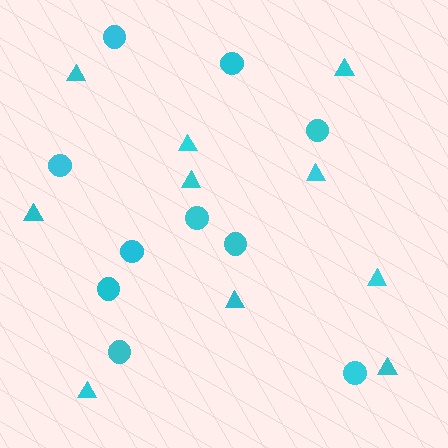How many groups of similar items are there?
There are 2 groups: one group of triangles (10) and one group of circles (10).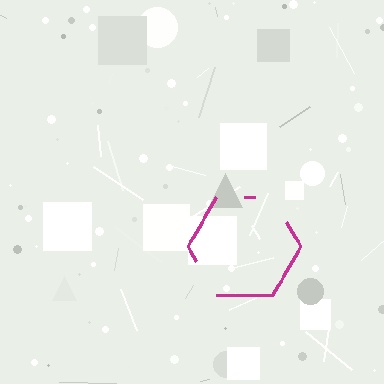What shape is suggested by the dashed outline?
The dashed outline suggests a hexagon.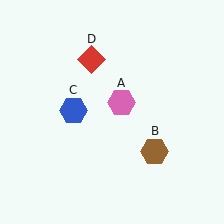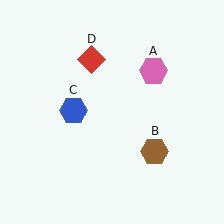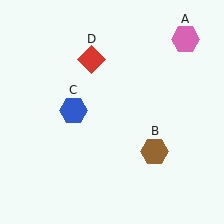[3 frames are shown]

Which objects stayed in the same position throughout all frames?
Brown hexagon (object B) and blue hexagon (object C) and red diamond (object D) remained stationary.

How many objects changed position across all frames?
1 object changed position: pink hexagon (object A).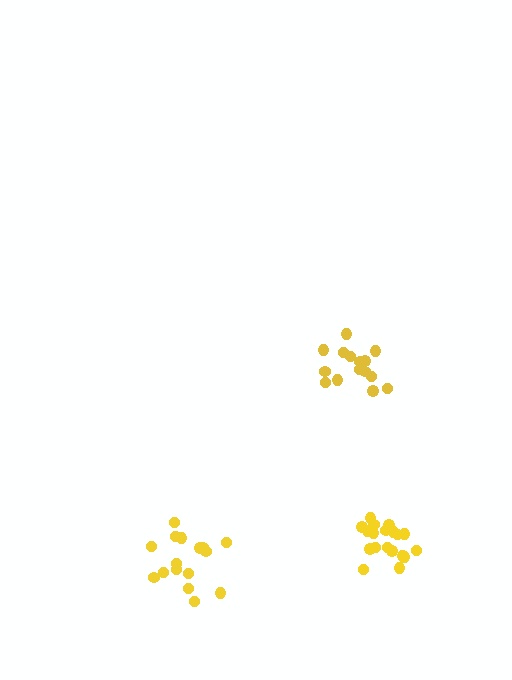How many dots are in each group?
Group 1: 15 dots, Group 2: 16 dots, Group 3: 19 dots (50 total).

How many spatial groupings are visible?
There are 3 spatial groupings.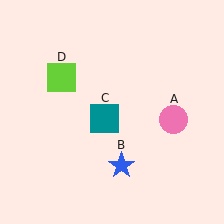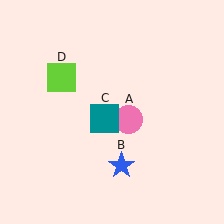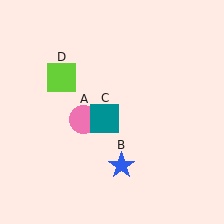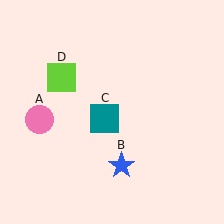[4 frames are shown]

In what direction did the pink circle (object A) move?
The pink circle (object A) moved left.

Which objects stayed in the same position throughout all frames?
Blue star (object B) and teal square (object C) and lime square (object D) remained stationary.